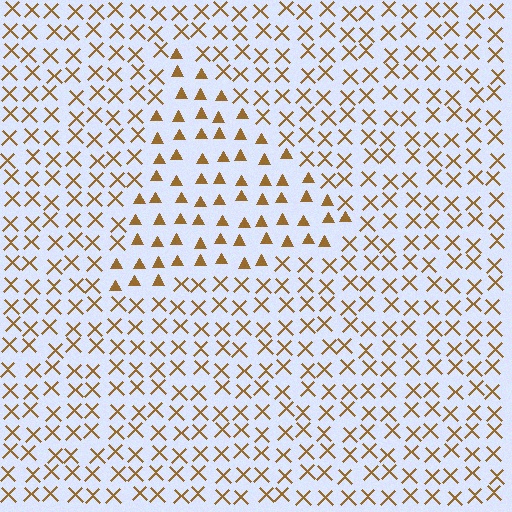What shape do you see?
I see a triangle.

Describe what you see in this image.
The image is filled with small brown elements arranged in a uniform grid. A triangle-shaped region contains triangles, while the surrounding area contains X marks. The boundary is defined purely by the change in element shape.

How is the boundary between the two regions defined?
The boundary is defined by a change in element shape: triangles inside vs. X marks outside. All elements share the same color and spacing.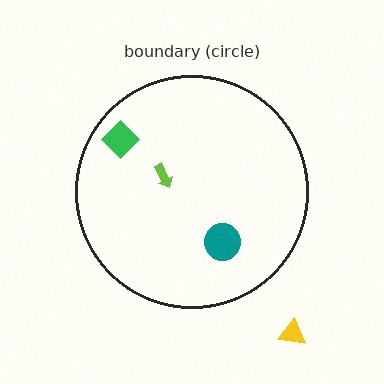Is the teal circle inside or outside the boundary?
Inside.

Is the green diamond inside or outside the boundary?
Inside.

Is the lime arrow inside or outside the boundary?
Inside.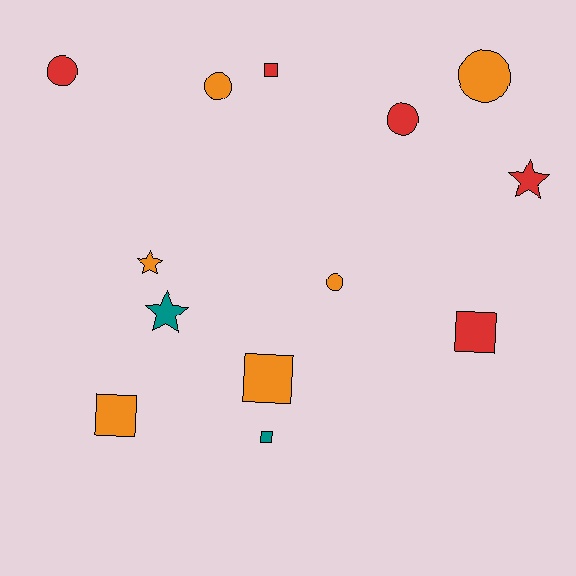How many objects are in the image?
There are 13 objects.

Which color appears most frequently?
Orange, with 6 objects.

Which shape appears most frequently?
Circle, with 5 objects.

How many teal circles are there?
There are no teal circles.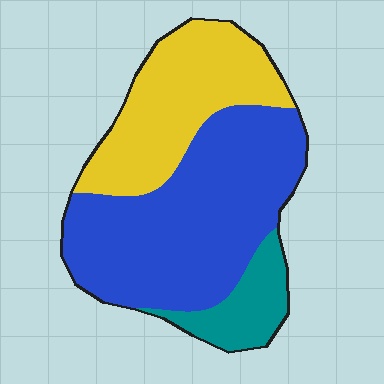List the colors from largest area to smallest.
From largest to smallest: blue, yellow, teal.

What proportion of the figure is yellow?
Yellow covers about 35% of the figure.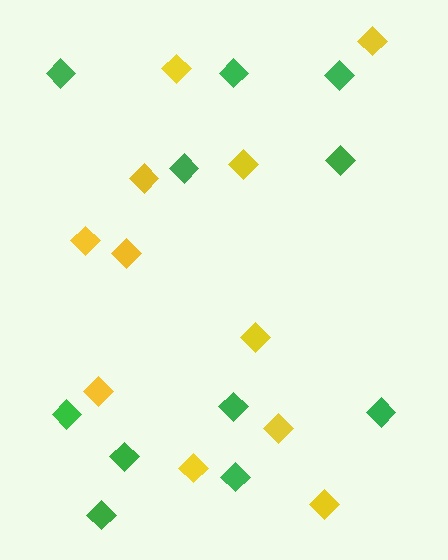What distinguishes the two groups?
There are 2 groups: one group of green diamonds (11) and one group of yellow diamonds (11).